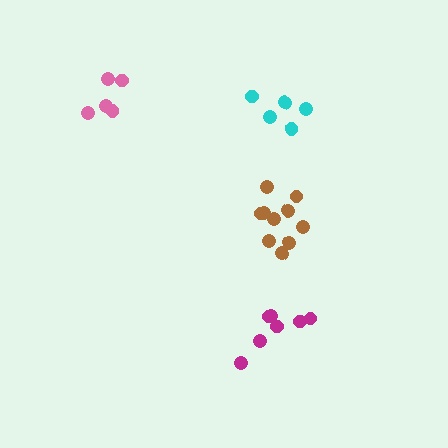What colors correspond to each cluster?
The clusters are colored: cyan, magenta, pink, brown.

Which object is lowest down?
The magenta cluster is bottommost.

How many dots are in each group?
Group 1: 5 dots, Group 2: 7 dots, Group 3: 5 dots, Group 4: 10 dots (27 total).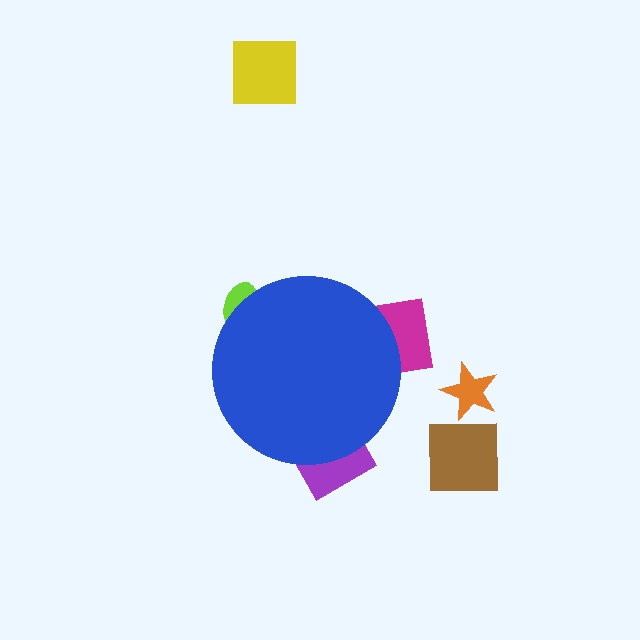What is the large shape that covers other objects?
A blue circle.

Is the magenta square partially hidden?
Yes, the magenta square is partially hidden behind the blue circle.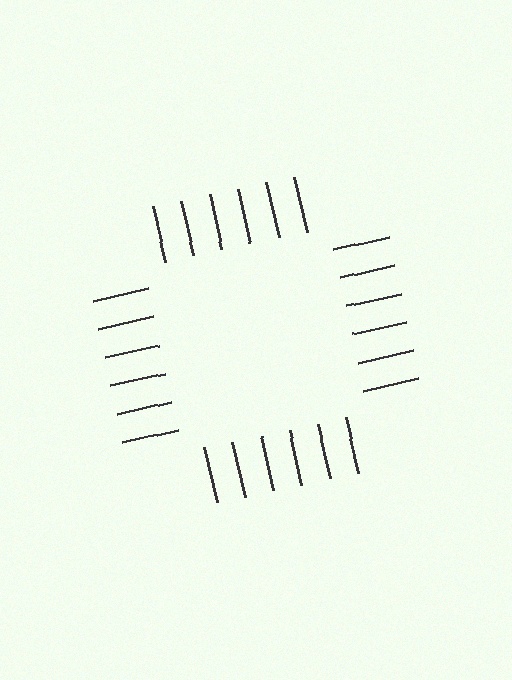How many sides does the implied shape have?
4 sides — the line-ends trace a square.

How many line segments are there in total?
24 — 6 along each of the 4 edges.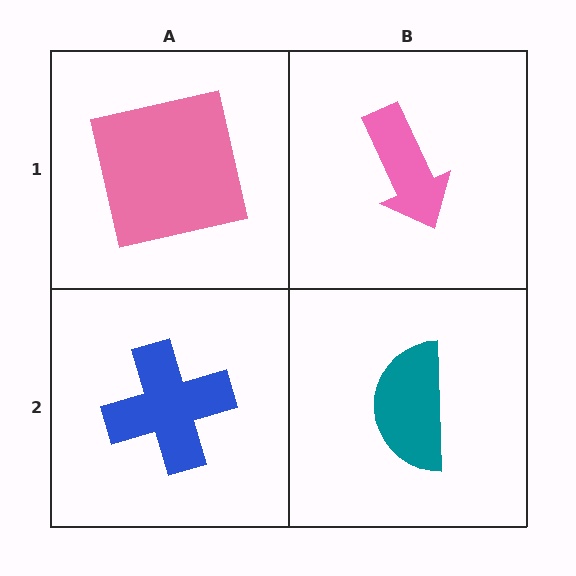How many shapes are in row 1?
2 shapes.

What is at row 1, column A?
A pink square.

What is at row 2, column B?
A teal semicircle.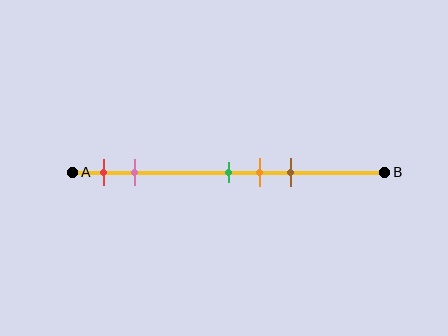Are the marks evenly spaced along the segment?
No, the marks are not evenly spaced.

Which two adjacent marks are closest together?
The green and orange marks are the closest adjacent pair.